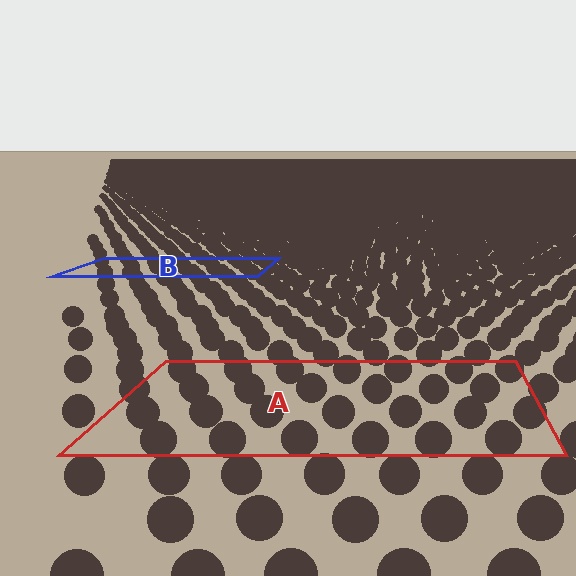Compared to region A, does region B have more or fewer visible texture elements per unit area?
Region B has more texture elements per unit area — they are packed more densely because it is farther away.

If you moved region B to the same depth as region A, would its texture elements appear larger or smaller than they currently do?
They would appear larger. At a closer depth, the same texture elements are projected at a bigger on-screen size.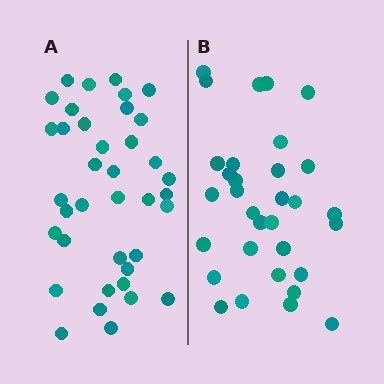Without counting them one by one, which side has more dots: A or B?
Region A (the left region) has more dots.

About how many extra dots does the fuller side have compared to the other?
Region A has about 6 more dots than region B.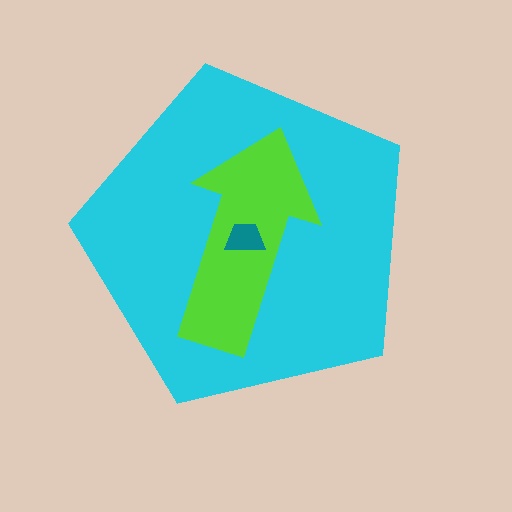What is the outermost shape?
The cyan pentagon.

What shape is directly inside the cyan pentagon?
The lime arrow.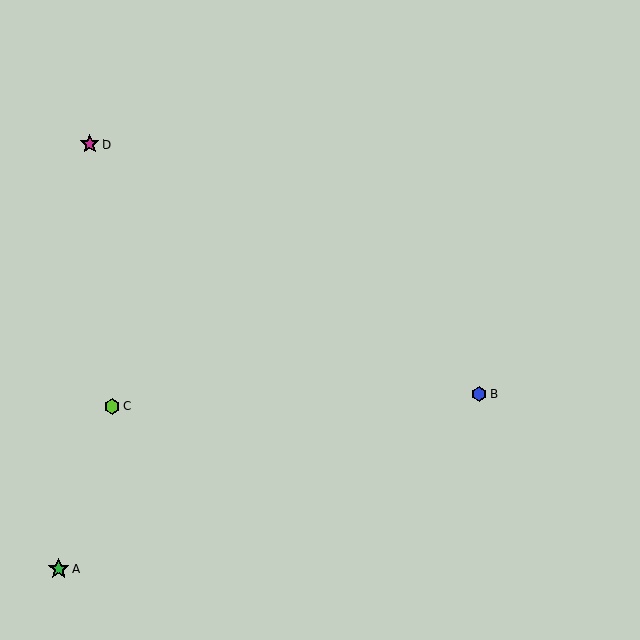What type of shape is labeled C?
Shape C is a lime hexagon.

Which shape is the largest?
The green star (labeled A) is the largest.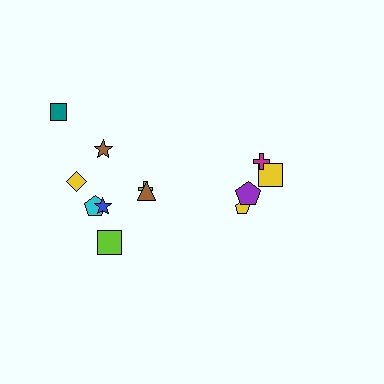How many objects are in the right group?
There are 4 objects.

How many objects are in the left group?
There are 8 objects.